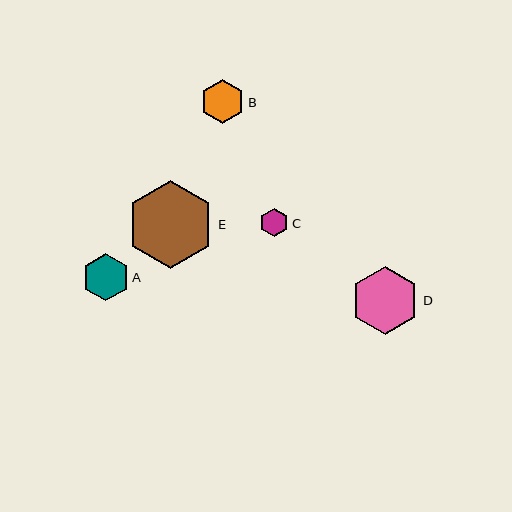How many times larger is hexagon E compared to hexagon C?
Hexagon E is approximately 3.1 times the size of hexagon C.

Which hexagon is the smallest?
Hexagon C is the smallest with a size of approximately 29 pixels.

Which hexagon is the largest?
Hexagon E is the largest with a size of approximately 88 pixels.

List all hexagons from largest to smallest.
From largest to smallest: E, D, A, B, C.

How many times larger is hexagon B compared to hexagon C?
Hexagon B is approximately 1.5 times the size of hexagon C.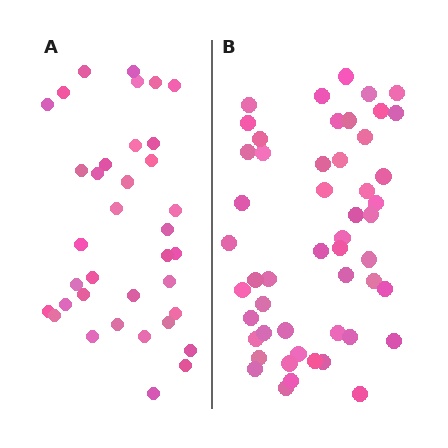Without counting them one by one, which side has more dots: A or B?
Region B (the right region) has more dots.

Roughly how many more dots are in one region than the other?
Region B has approximately 15 more dots than region A.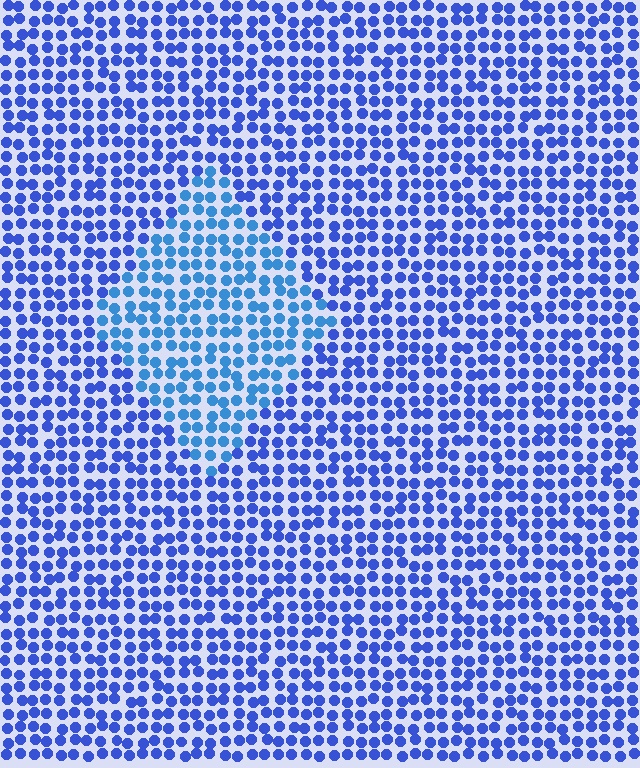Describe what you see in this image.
The image is filled with small blue elements in a uniform arrangement. A diamond-shaped region is visible where the elements are tinted to a slightly different hue, forming a subtle color boundary.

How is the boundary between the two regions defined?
The boundary is defined purely by a slight shift in hue (about 23 degrees). Spacing, size, and orientation are identical on both sides.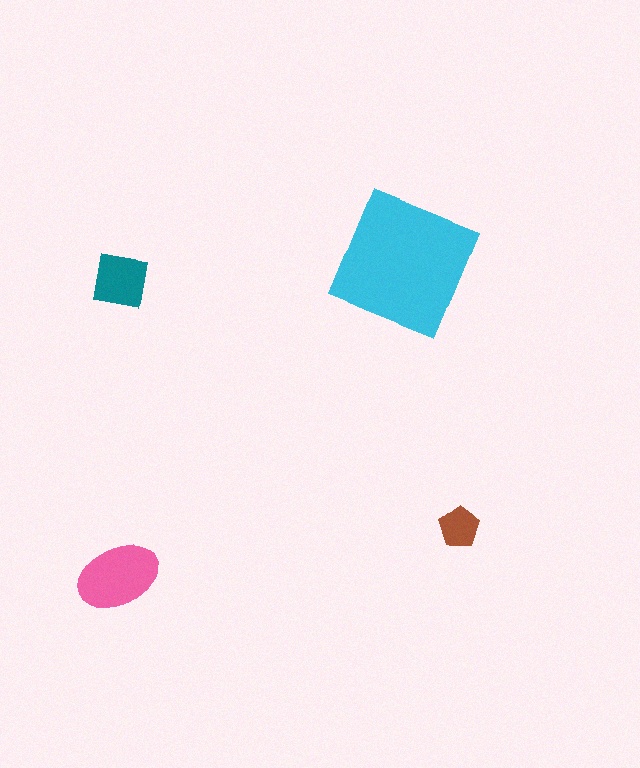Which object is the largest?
The cyan square.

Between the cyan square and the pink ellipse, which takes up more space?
The cyan square.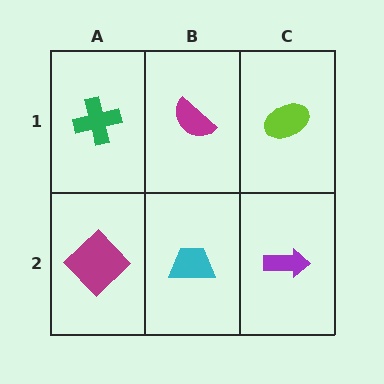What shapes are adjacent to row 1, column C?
A purple arrow (row 2, column C), a magenta semicircle (row 1, column B).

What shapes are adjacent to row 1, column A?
A magenta diamond (row 2, column A), a magenta semicircle (row 1, column B).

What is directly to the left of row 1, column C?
A magenta semicircle.